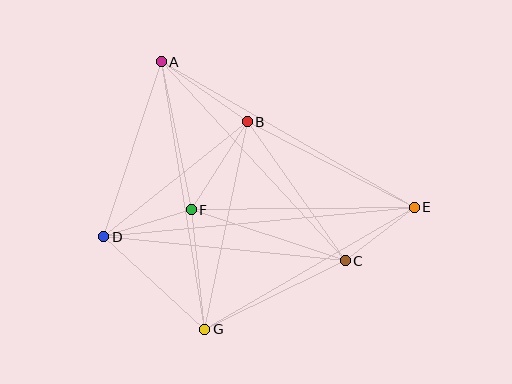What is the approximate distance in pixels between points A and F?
The distance between A and F is approximately 151 pixels.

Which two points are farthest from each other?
Points D and E are farthest from each other.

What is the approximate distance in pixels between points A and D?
The distance between A and D is approximately 184 pixels.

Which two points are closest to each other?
Points C and E are closest to each other.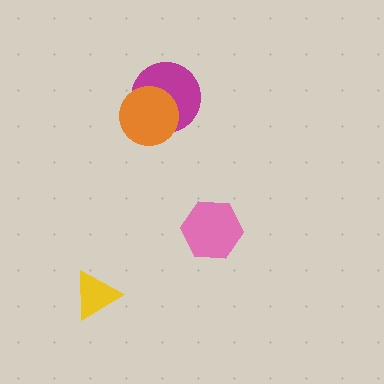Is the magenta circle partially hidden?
Yes, it is partially covered by another shape.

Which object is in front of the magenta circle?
The orange circle is in front of the magenta circle.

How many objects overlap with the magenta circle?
1 object overlaps with the magenta circle.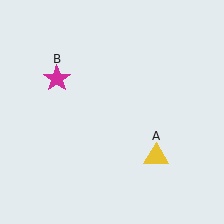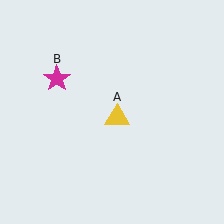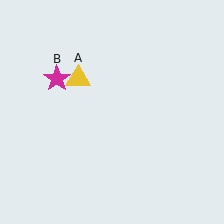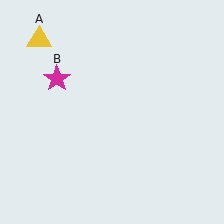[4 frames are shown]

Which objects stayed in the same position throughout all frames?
Magenta star (object B) remained stationary.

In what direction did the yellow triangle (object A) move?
The yellow triangle (object A) moved up and to the left.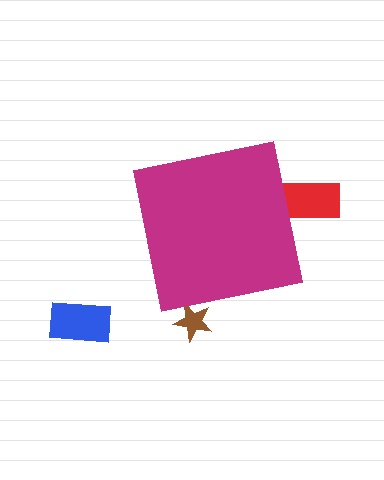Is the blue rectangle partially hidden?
No, the blue rectangle is fully visible.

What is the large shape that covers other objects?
A magenta square.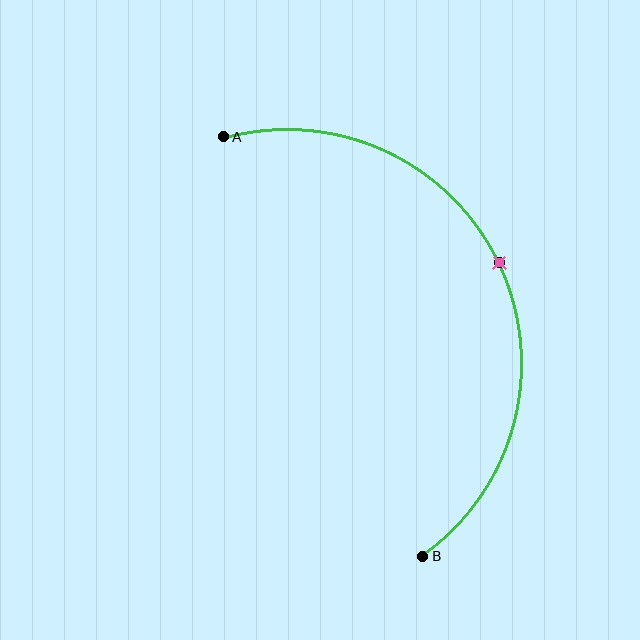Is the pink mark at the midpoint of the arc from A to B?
Yes. The pink mark lies on the arc at equal arc-length from both A and B — it is the arc midpoint.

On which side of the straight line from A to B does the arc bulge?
The arc bulges to the right of the straight line connecting A and B.